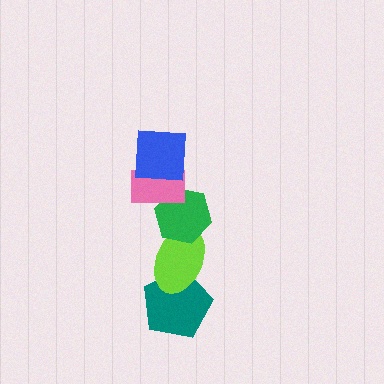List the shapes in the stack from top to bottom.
From top to bottom: the blue square, the pink rectangle, the green hexagon, the lime ellipse, the teal pentagon.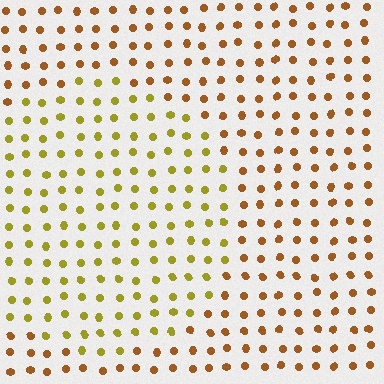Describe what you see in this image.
The image is filled with small brown elements in a uniform arrangement. A circle-shaped region is visible where the elements are tinted to a slightly different hue, forming a subtle color boundary.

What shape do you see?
I see a circle.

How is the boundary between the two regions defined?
The boundary is defined purely by a slight shift in hue (about 33 degrees). Spacing, size, and orientation are identical on both sides.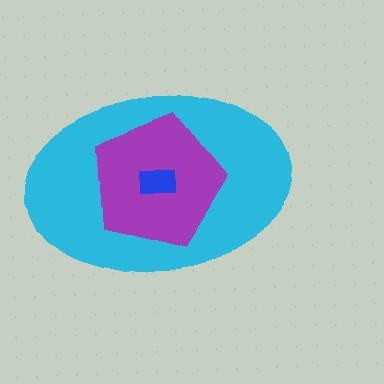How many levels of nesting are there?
3.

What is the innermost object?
The blue rectangle.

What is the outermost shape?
The cyan ellipse.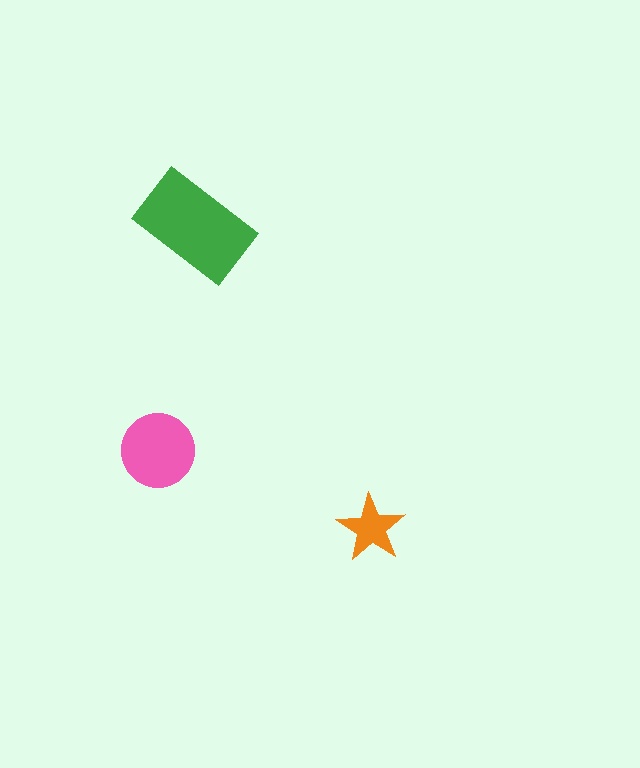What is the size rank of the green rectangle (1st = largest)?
1st.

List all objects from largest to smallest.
The green rectangle, the pink circle, the orange star.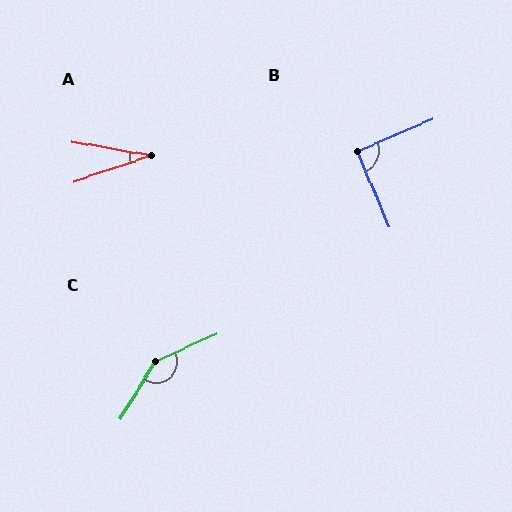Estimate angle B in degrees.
Approximately 90 degrees.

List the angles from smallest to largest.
A (28°), B (90°), C (146°).